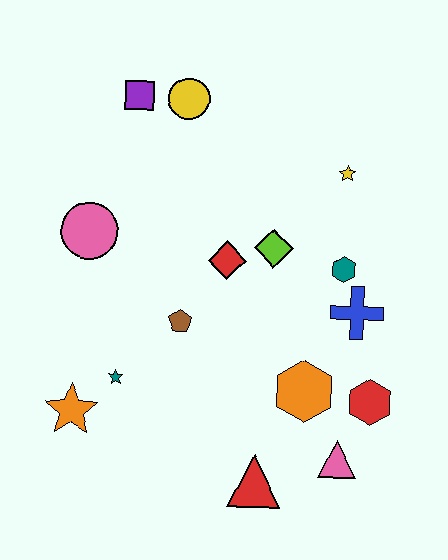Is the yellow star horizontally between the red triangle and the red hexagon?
Yes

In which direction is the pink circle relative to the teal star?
The pink circle is above the teal star.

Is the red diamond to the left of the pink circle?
No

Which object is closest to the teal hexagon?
The blue cross is closest to the teal hexagon.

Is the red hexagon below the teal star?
Yes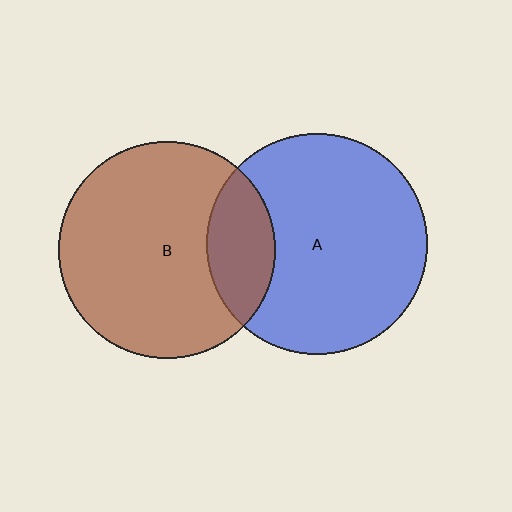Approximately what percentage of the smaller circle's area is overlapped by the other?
Approximately 20%.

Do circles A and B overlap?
Yes.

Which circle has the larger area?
Circle A (blue).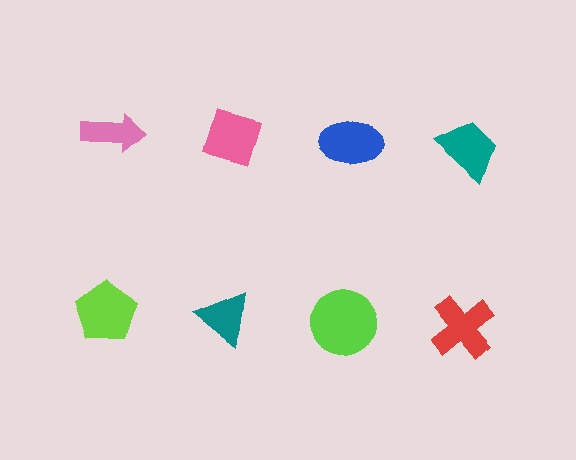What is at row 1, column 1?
A pink arrow.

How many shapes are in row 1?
4 shapes.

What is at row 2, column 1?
A lime pentagon.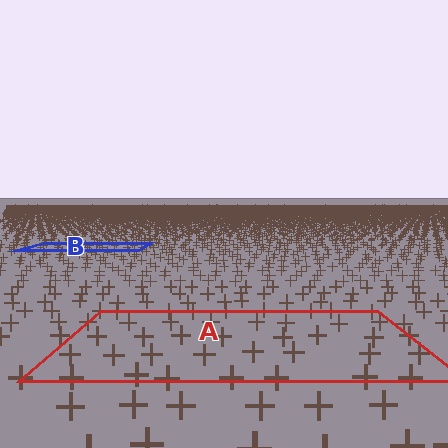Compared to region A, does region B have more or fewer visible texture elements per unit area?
Region B has more texture elements per unit area — they are packed more densely because it is farther away.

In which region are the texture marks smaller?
The texture marks are smaller in region B, because it is farther away.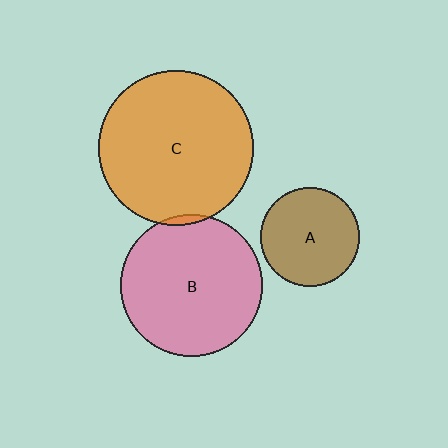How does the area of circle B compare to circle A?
Approximately 2.1 times.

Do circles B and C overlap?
Yes.